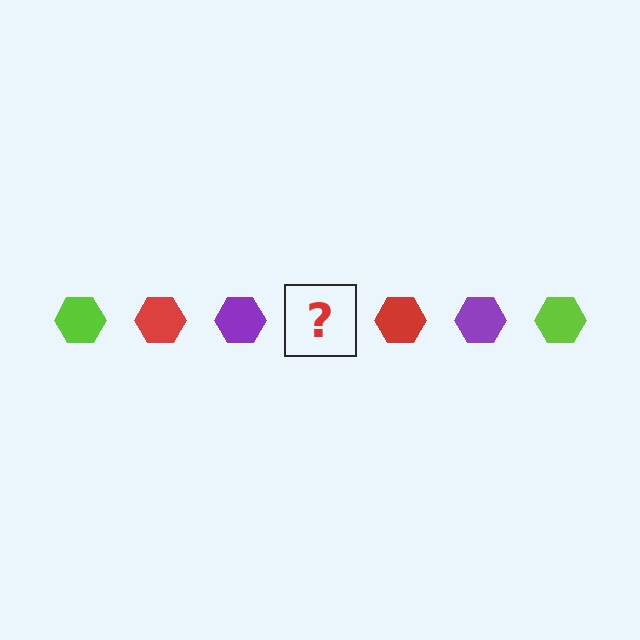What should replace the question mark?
The question mark should be replaced with a lime hexagon.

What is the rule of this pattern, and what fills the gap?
The rule is that the pattern cycles through lime, red, purple hexagons. The gap should be filled with a lime hexagon.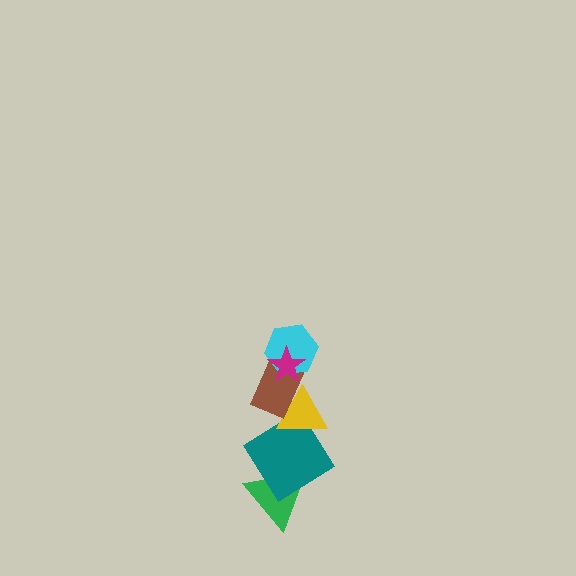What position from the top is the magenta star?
The magenta star is 1st from the top.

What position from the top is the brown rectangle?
The brown rectangle is 3rd from the top.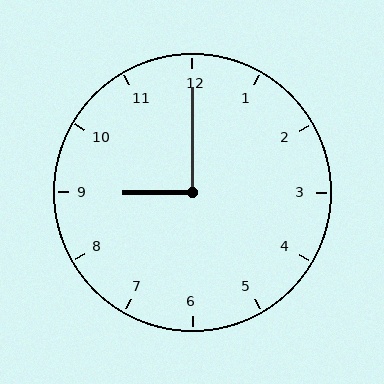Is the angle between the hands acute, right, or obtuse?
It is right.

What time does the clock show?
9:00.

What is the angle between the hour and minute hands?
Approximately 90 degrees.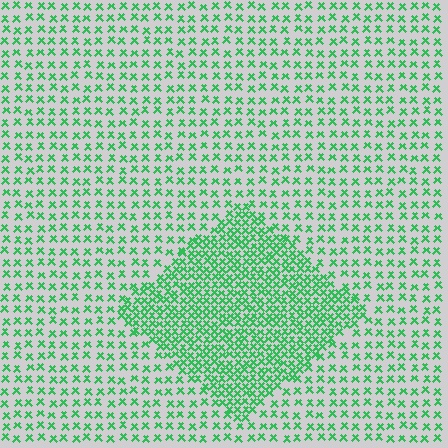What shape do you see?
I see a diamond.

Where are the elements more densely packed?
The elements are more densely packed inside the diamond boundary.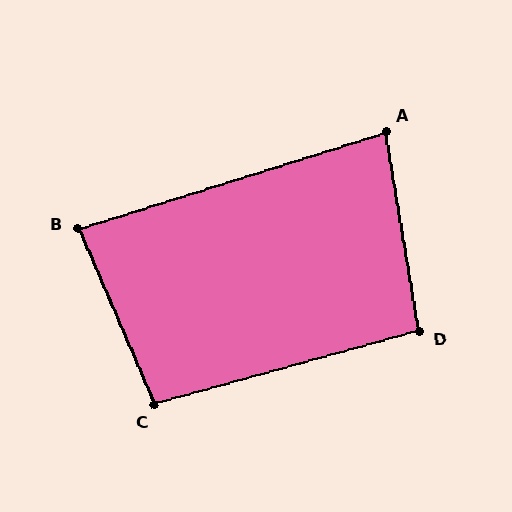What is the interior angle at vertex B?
Approximately 84 degrees (acute).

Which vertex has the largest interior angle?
C, at approximately 98 degrees.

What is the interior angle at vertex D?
Approximately 96 degrees (obtuse).